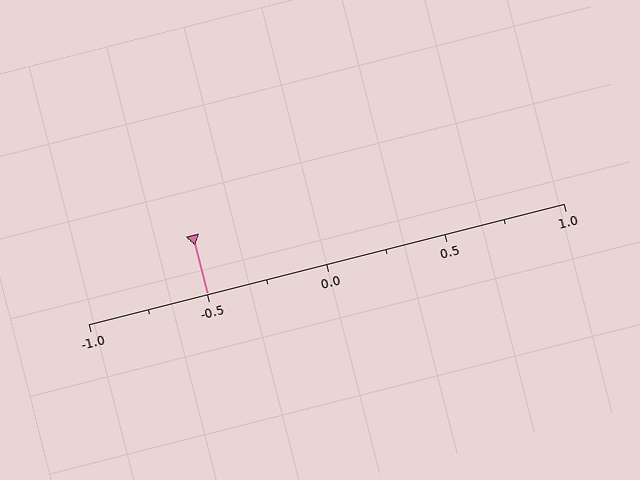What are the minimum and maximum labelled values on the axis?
The axis runs from -1.0 to 1.0.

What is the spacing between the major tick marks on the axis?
The major ticks are spaced 0.5 apart.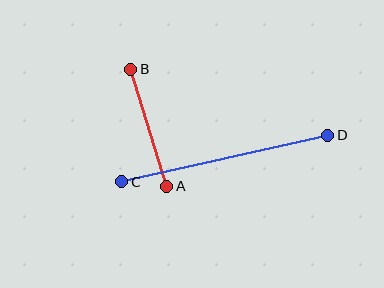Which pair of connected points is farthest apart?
Points C and D are farthest apart.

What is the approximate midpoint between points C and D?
The midpoint is at approximately (225, 159) pixels.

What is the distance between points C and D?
The distance is approximately 211 pixels.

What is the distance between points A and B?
The distance is approximately 122 pixels.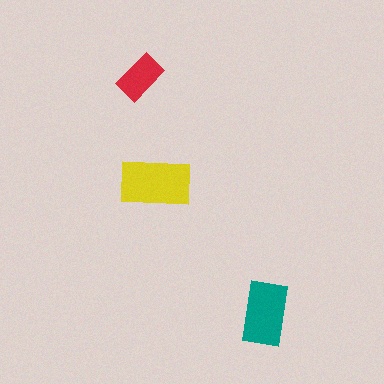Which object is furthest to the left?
The red rectangle is leftmost.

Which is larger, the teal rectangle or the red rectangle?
The teal one.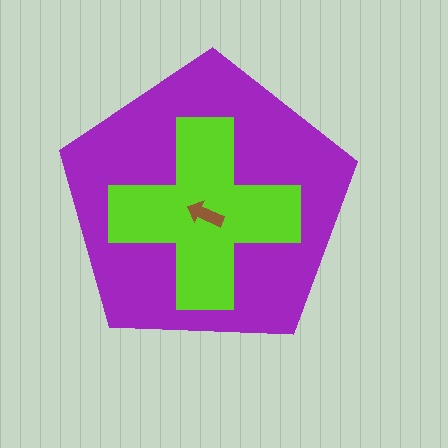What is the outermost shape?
The purple pentagon.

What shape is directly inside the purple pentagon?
The lime cross.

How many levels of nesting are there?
3.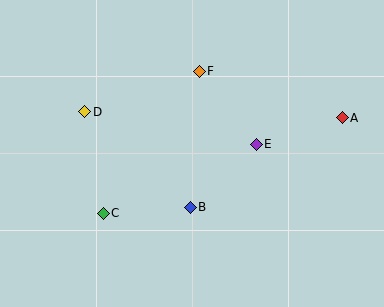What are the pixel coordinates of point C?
Point C is at (103, 213).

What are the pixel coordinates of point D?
Point D is at (85, 112).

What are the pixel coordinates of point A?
Point A is at (342, 118).